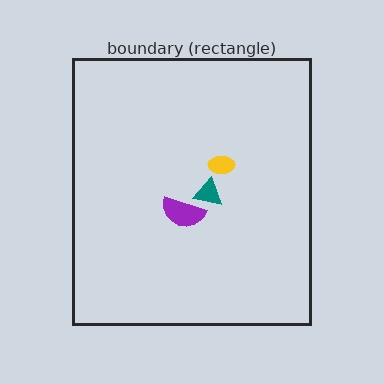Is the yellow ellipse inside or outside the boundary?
Inside.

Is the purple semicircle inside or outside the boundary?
Inside.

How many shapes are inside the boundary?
3 inside, 0 outside.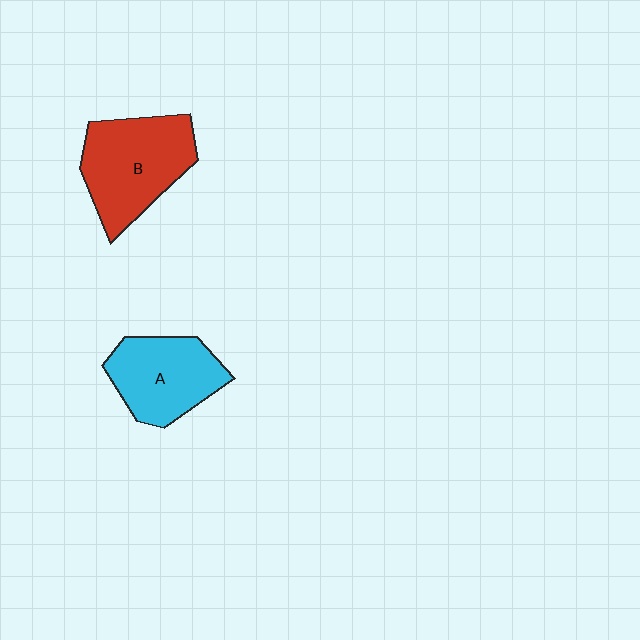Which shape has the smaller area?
Shape A (cyan).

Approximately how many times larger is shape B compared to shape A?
Approximately 1.2 times.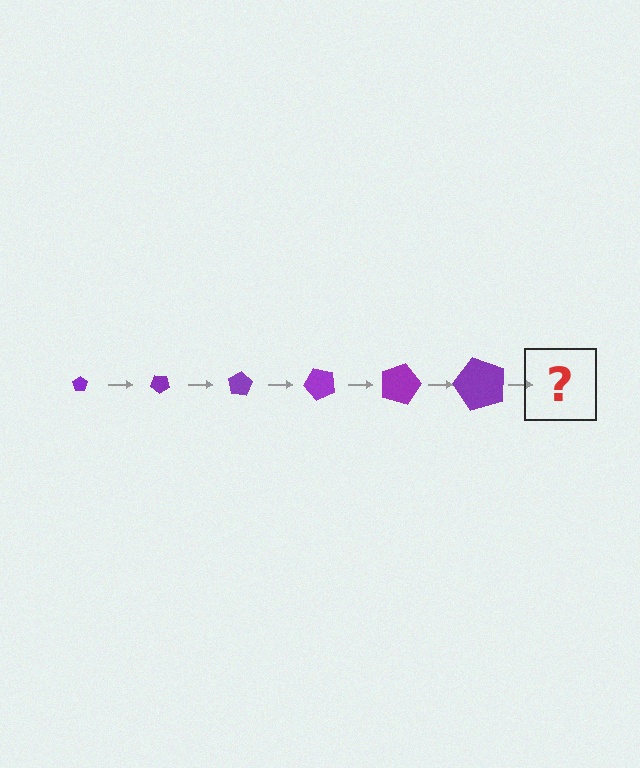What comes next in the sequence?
The next element should be a pentagon, larger than the previous one and rotated 240 degrees from the start.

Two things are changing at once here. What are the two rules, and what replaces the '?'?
The two rules are that the pentagon grows larger each step and it rotates 40 degrees each step. The '?' should be a pentagon, larger than the previous one and rotated 240 degrees from the start.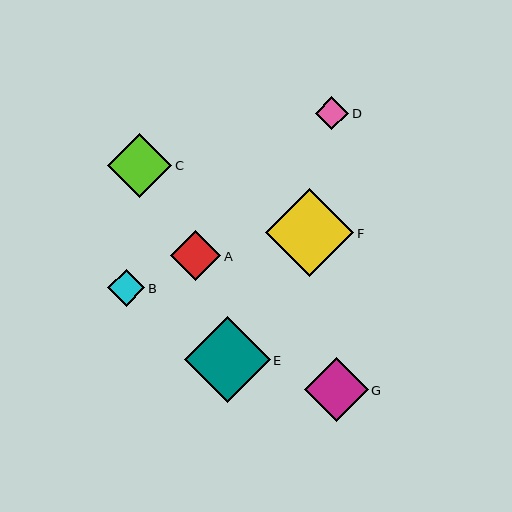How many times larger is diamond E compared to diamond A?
Diamond E is approximately 1.7 times the size of diamond A.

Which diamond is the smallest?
Diamond D is the smallest with a size of approximately 33 pixels.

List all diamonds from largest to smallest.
From largest to smallest: F, E, C, G, A, B, D.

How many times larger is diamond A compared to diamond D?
Diamond A is approximately 1.5 times the size of diamond D.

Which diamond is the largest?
Diamond F is the largest with a size of approximately 88 pixels.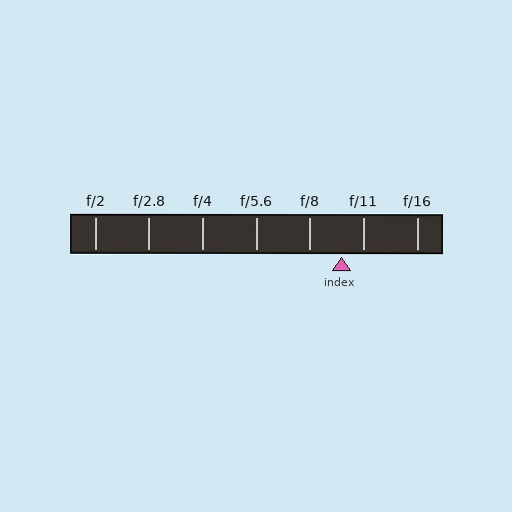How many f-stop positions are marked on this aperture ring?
There are 7 f-stop positions marked.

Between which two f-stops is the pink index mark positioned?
The index mark is between f/8 and f/11.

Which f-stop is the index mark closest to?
The index mark is closest to f/11.